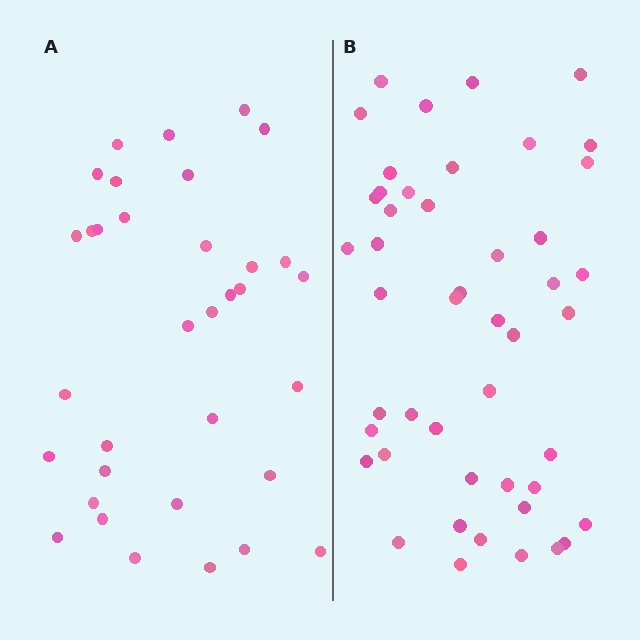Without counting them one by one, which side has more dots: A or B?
Region B (the right region) has more dots.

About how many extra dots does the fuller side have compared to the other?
Region B has approximately 15 more dots than region A.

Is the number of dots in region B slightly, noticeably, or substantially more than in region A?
Region B has noticeably more, but not dramatically so. The ratio is roughly 1.4 to 1.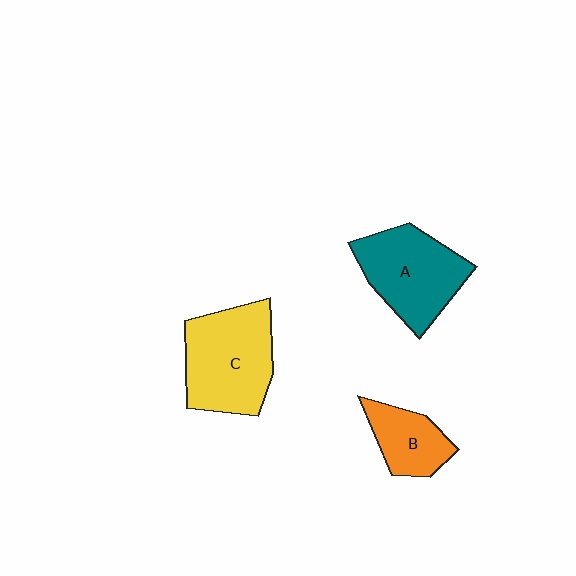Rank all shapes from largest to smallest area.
From largest to smallest: C (yellow), A (teal), B (orange).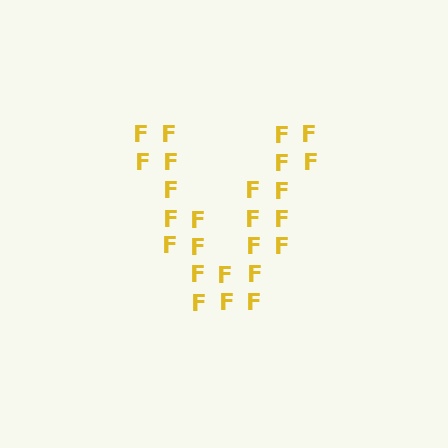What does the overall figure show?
The overall figure shows the letter V.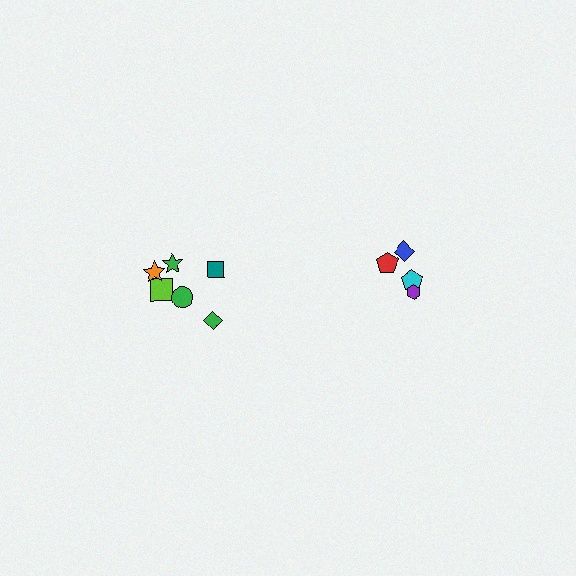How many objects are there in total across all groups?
There are 10 objects.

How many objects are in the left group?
There are 6 objects.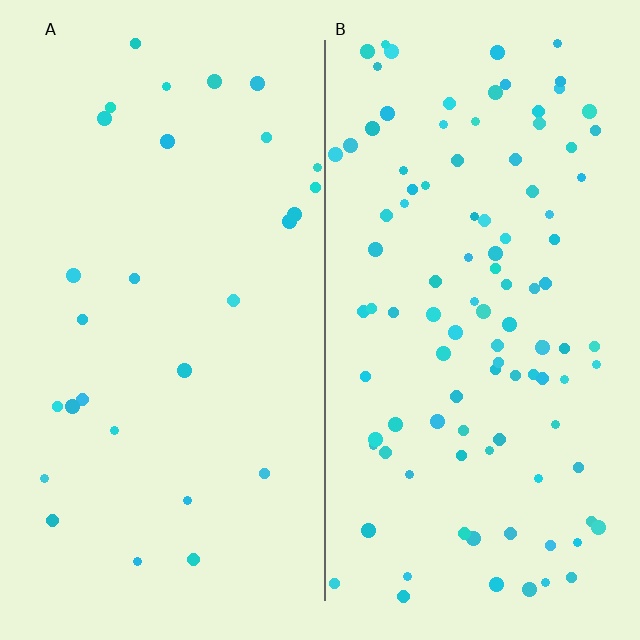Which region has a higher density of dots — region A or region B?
B (the right).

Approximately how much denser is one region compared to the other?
Approximately 3.6× — region B over region A.